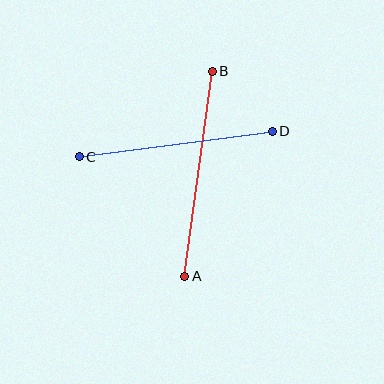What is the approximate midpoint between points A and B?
The midpoint is at approximately (198, 174) pixels.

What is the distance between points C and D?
The distance is approximately 194 pixels.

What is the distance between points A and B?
The distance is approximately 207 pixels.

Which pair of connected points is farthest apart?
Points A and B are farthest apart.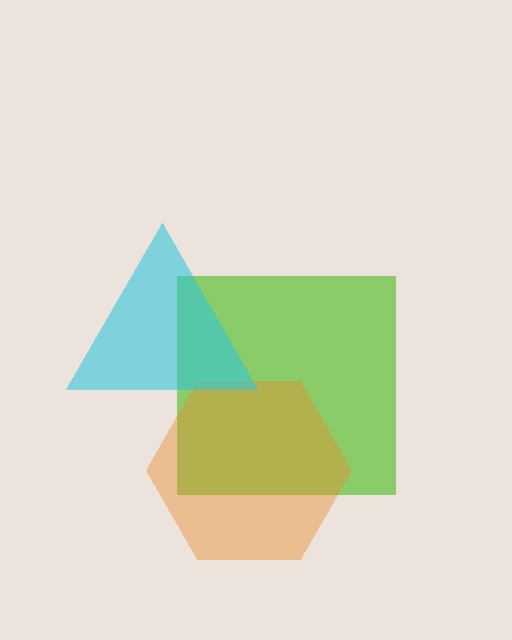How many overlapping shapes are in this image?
There are 3 overlapping shapes in the image.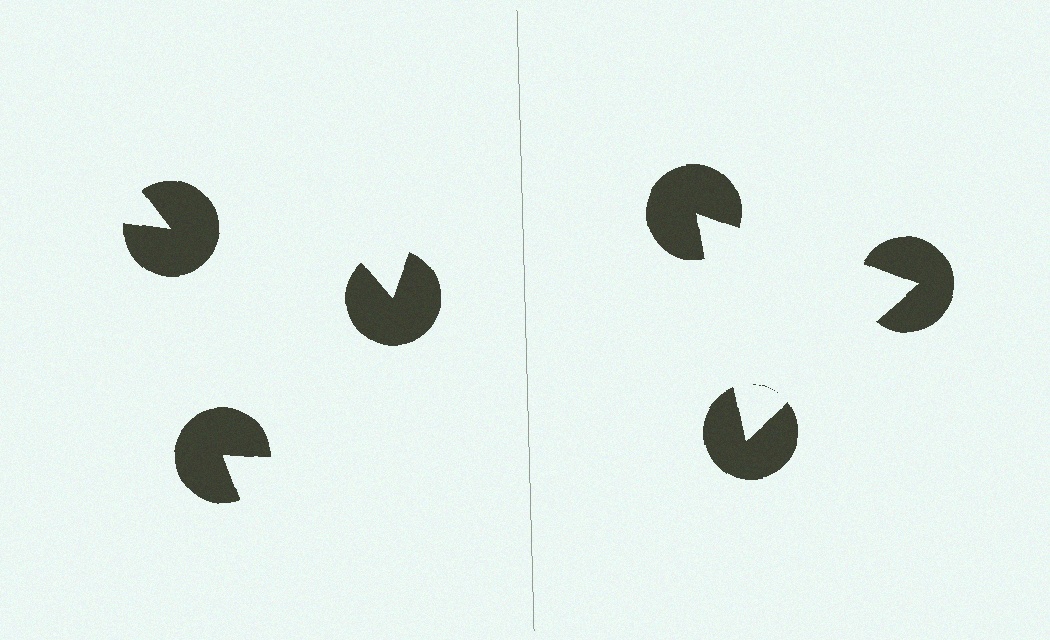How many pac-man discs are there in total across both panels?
6 — 3 on each side.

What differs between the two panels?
The pac-man discs are positioned identically on both sides; only the wedge orientations differ. On the right they align to a triangle; on the left they are misaligned.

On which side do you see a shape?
An illusory triangle appears on the right side. On the left side the wedge cuts are rotated, so no coherent shape forms.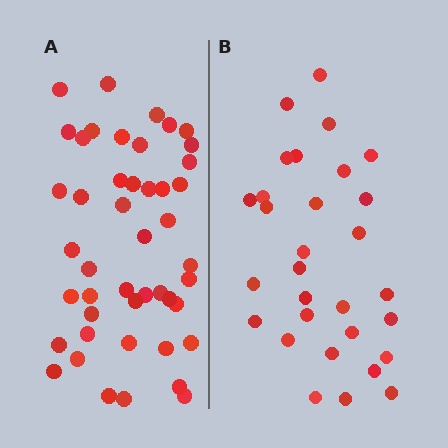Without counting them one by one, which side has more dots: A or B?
Region A (the left region) has more dots.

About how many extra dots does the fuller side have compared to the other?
Region A has approximately 15 more dots than region B.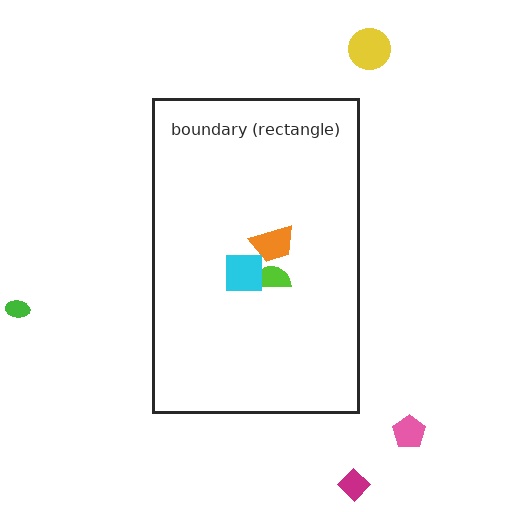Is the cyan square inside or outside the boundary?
Inside.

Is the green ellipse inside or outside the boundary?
Outside.